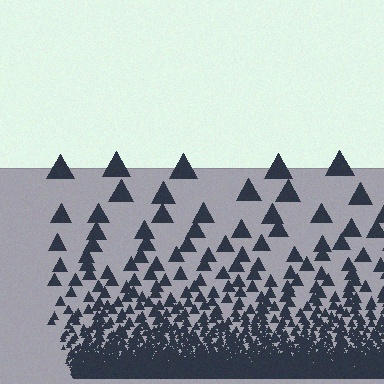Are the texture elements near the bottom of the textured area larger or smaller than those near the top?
Smaller. The gradient is inverted — elements near the bottom are smaller and denser.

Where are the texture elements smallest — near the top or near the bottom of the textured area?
Near the bottom.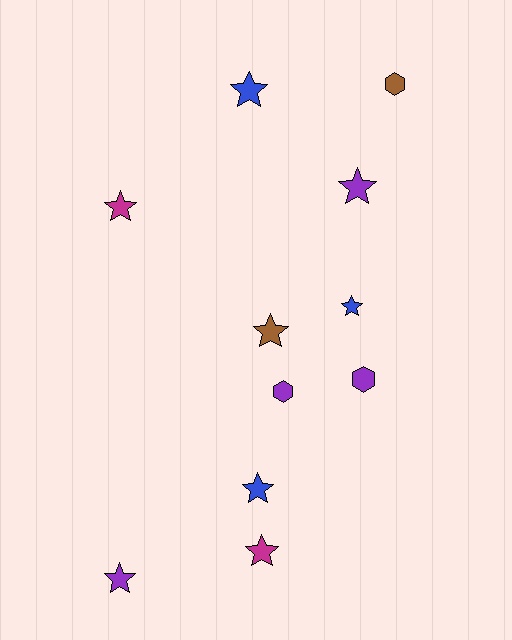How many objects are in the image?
There are 11 objects.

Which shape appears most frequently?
Star, with 8 objects.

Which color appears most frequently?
Purple, with 4 objects.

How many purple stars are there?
There are 2 purple stars.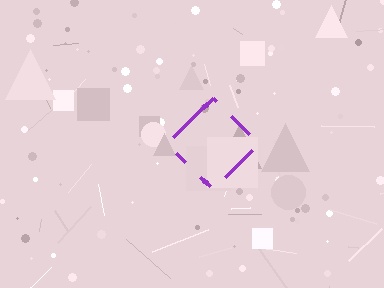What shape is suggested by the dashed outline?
The dashed outline suggests a diamond.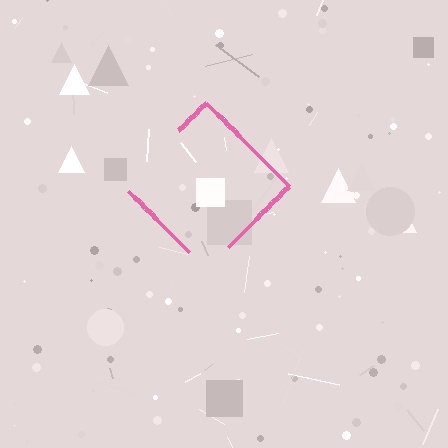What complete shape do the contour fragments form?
The contour fragments form a diamond.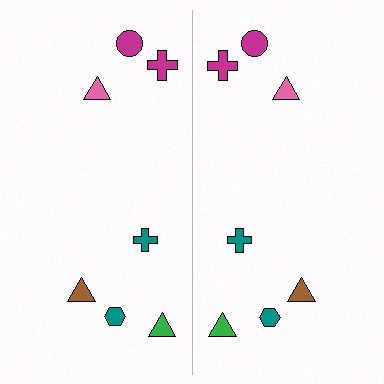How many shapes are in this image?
There are 14 shapes in this image.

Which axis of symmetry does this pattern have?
The pattern has a vertical axis of symmetry running through the center of the image.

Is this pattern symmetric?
Yes, this pattern has bilateral (reflection) symmetry.